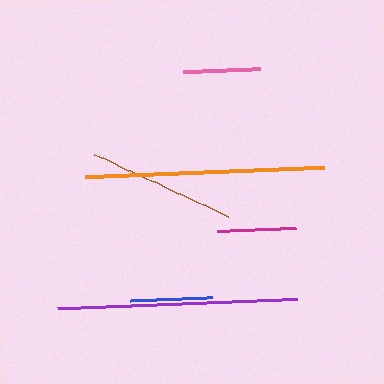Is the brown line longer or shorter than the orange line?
The orange line is longer than the brown line.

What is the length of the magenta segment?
The magenta segment is approximately 79 pixels long.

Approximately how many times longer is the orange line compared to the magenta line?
The orange line is approximately 3.0 times the length of the magenta line.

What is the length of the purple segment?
The purple segment is approximately 240 pixels long.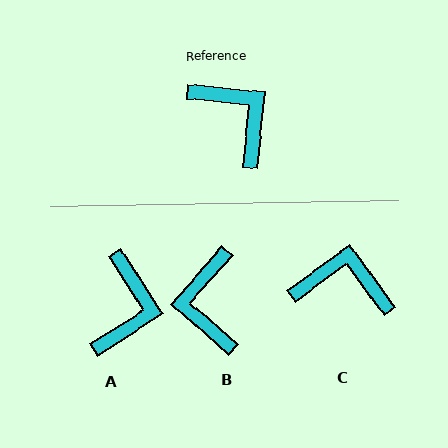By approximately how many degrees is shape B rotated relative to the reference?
Approximately 145 degrees counter-clockwise.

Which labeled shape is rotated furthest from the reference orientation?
B, about 145 degrees away.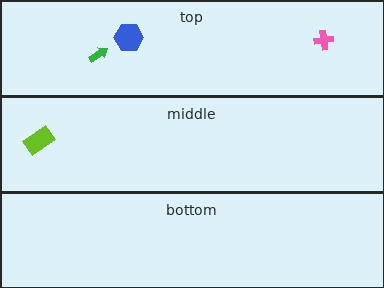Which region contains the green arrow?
The top region.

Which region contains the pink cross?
The top region.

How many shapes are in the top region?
3.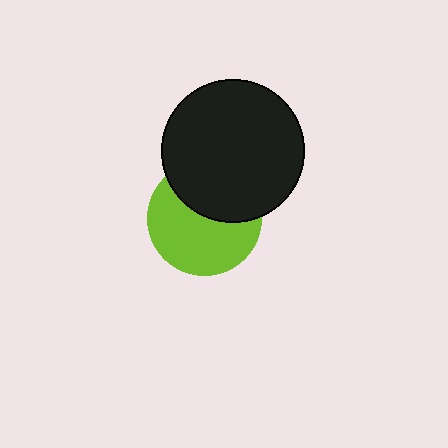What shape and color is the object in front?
The object in front is a black circle.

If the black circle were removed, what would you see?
You would see the complete lime circle.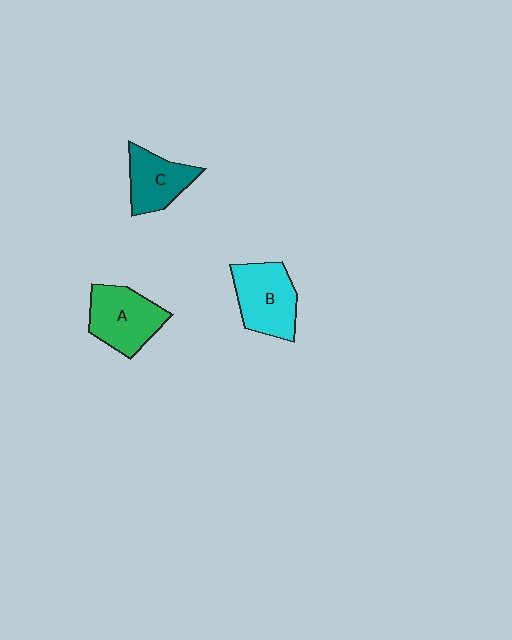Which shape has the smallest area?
Shape C (teal).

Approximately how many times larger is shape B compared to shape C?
Approximately 1.3 times.